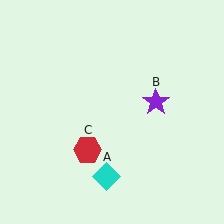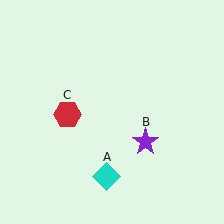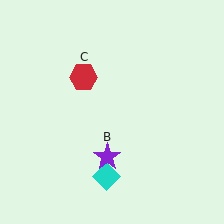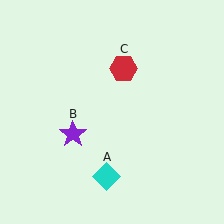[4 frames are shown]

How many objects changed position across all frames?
2 objects changed position: purple star (object B), red hexagon (object C).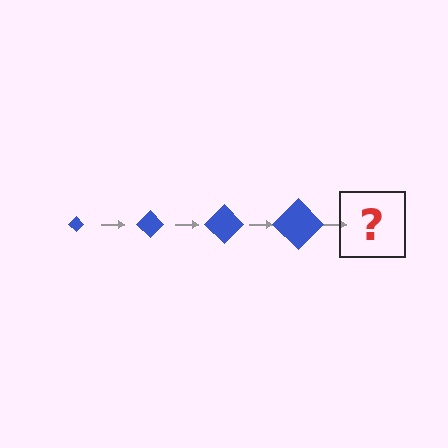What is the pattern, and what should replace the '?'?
The pattern is that the diamond gets progressively larger each step. The '?' should be a blue diamond, larger than the previous one.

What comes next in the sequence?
The next element should be a blue diamond, larger than the previous one.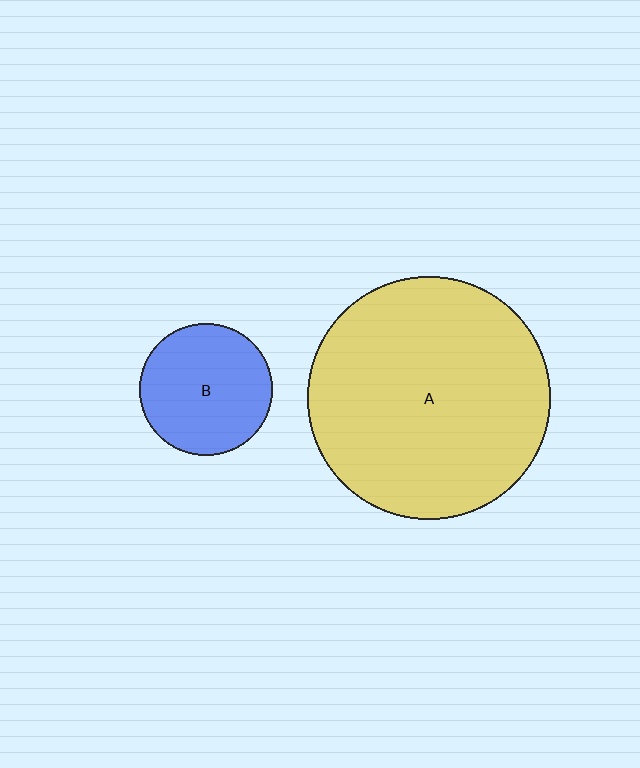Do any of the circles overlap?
No, none of the circles overlap.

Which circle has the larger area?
Circle A (yellow).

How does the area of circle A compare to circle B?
Approximately 3.4 times.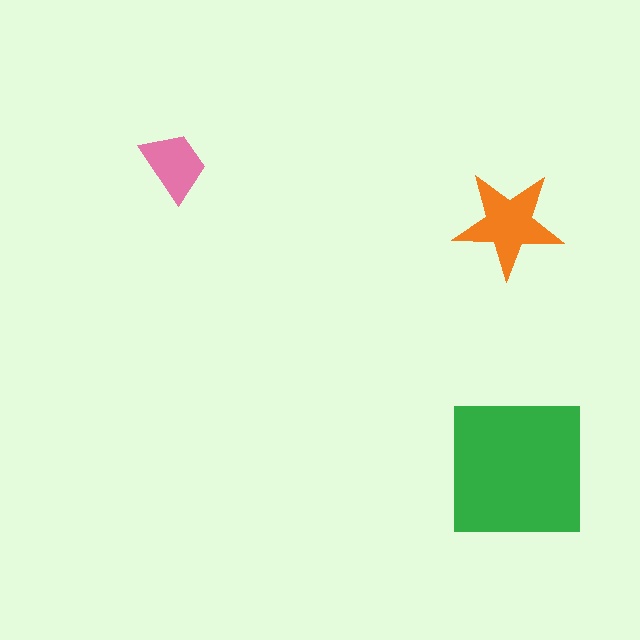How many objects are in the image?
There are 3 objects in the image.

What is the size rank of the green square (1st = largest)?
1st.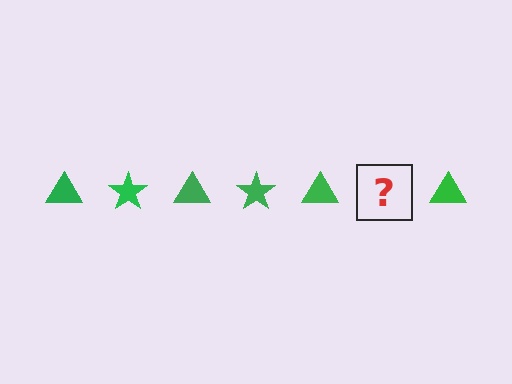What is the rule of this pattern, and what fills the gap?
The rule is that the pattern cycles through triangle, star shapes in green. The gap should be filled with a green star.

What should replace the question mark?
The question mark should be replaced with a green star.